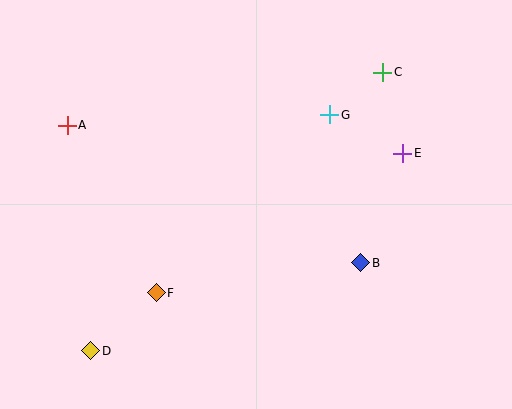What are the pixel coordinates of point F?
Point F is at (156, 293).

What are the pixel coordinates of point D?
Point D is at (91, 351).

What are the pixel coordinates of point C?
Point C is at (383, 72).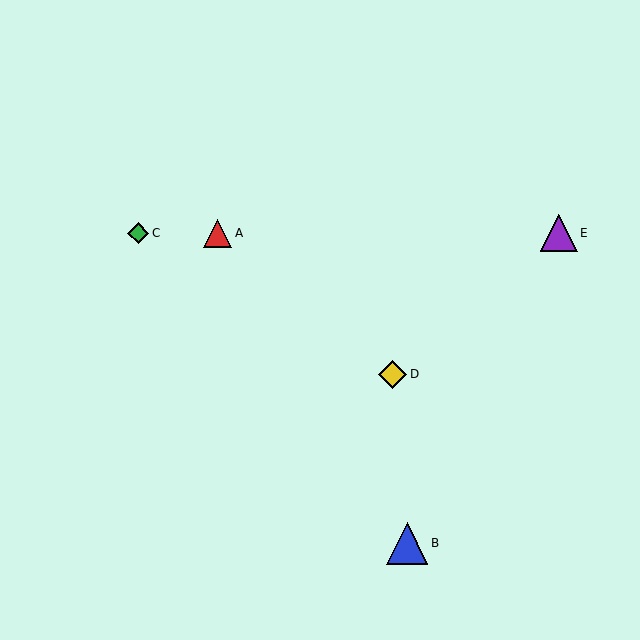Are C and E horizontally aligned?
Yes, both are at y≈233.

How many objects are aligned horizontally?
3 objects (A, C, E) are aligned horizontally.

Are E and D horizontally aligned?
No, E is at y≈233 and D is at y≈374.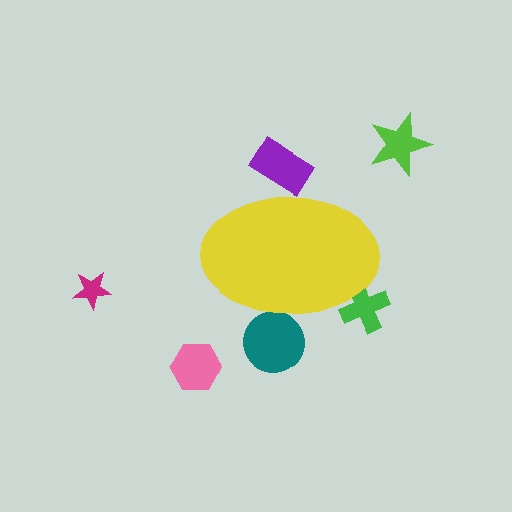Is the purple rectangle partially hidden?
Yes, the purple rectangle is partially hidden behind the yellow ellipse.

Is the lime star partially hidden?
No, the lime star is fully visible.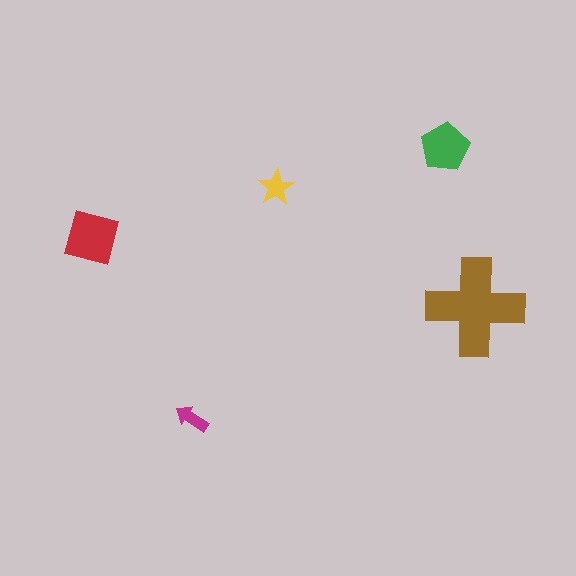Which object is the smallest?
The magenta arrow.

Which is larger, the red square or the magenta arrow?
The red square.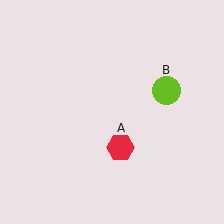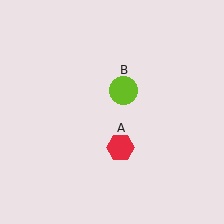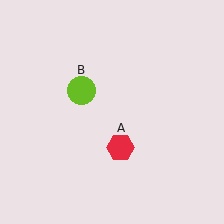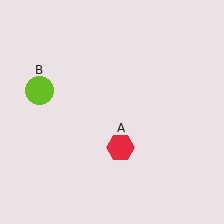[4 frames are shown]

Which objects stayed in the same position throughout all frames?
Red hexagon (object A) remained stationary.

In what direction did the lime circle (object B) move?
The lime circle (object B) moved left.